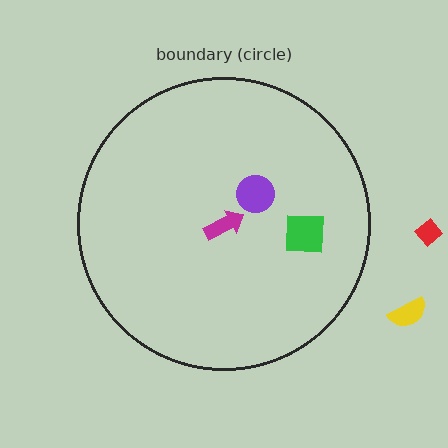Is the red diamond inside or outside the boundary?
Outside.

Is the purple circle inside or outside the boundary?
Inside.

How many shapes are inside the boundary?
3 inside, 2 outside.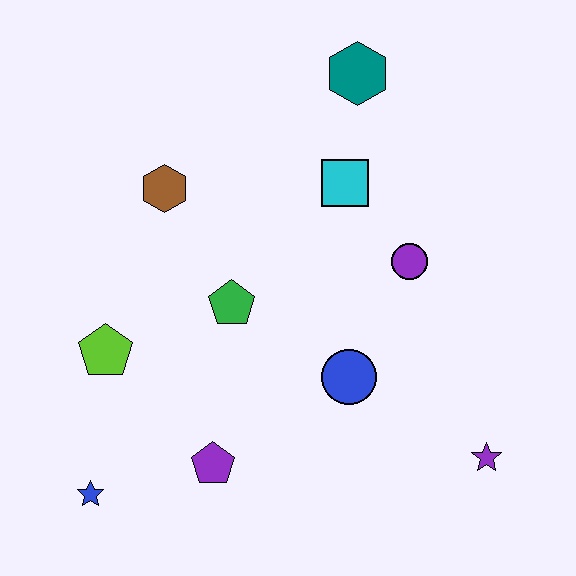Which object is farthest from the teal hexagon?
The blue star is farthest from the teal hexagon.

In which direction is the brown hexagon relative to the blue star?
The brown hexagon is above the blue star.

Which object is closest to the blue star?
The purple pentagon is closest to the blue star.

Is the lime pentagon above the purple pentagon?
Yes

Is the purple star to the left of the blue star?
No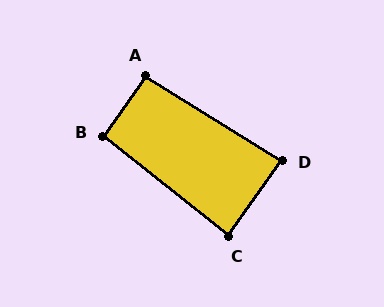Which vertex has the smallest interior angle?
D, at approximately 87 degrees.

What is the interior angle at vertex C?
Approximately 87 degrees (approximately right).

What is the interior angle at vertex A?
Approximately 93 degrees (approximately right).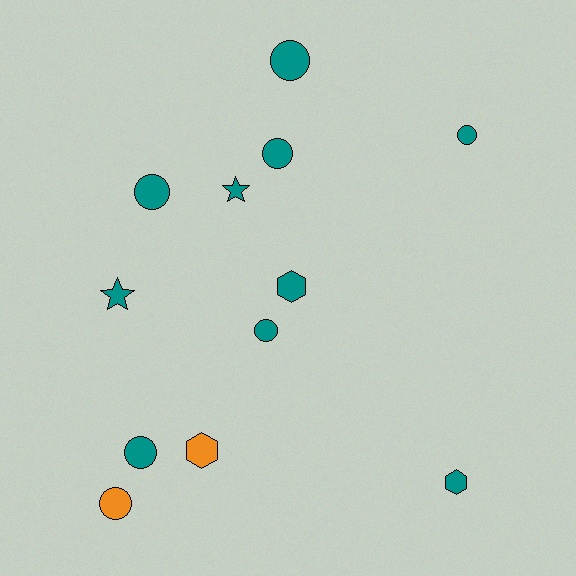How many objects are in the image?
There are 12 objects.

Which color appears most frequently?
Teal, with 10 objects.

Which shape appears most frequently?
Circle, with 7 objects.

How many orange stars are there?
There are no orange stars.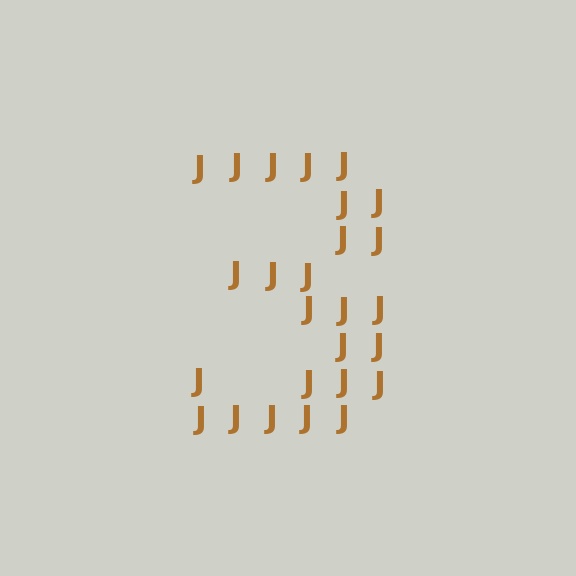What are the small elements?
The small elements are letter J's.